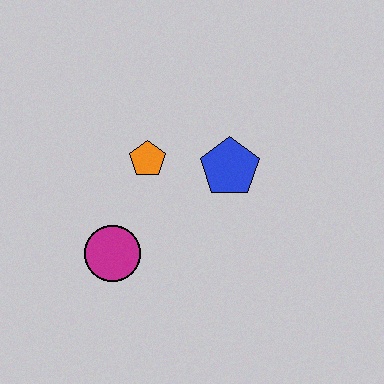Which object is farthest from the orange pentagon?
The magenta circle is farthest from the orange pentagon.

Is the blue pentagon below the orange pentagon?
Yes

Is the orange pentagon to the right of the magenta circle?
Yes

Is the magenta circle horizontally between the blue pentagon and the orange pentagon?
No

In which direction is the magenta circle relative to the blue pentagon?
The magenta circle is to the left of the blue pentagon.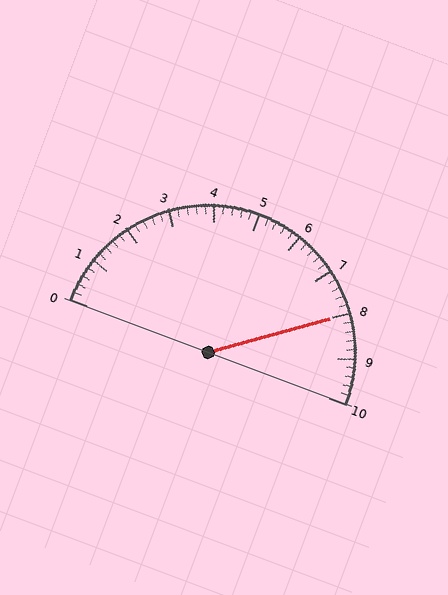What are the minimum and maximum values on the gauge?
The gauge ranges from 0 to 10.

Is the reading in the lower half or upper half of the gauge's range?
The reading is in the upper half of the range (0 to 10).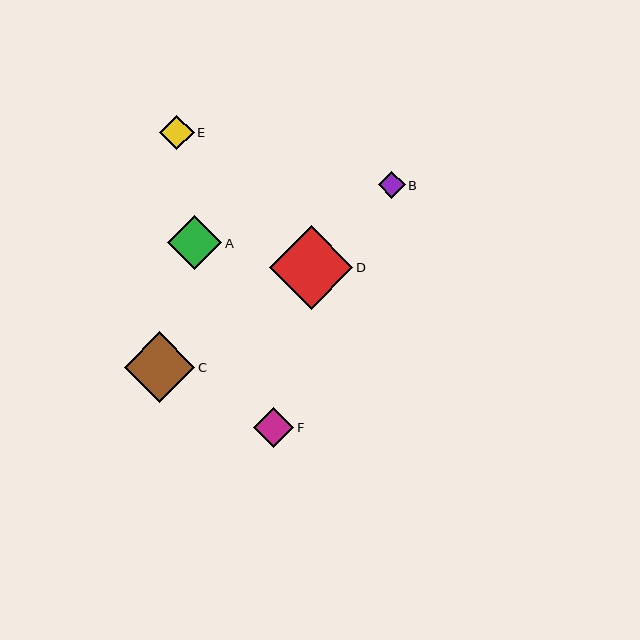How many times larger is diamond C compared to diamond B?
Diamond C is approximately 2.6 times the size of diamond B.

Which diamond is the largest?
Diamond D is the largest with a size of approximately 84 pixels.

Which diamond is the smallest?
Diamond B is the smallest with a size of approximately 27 pixels.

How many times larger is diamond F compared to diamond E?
Diamond F is approximately 1.2 times the size of diamond E.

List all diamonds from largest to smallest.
From largest to smallest: D, C, A, F, E, B.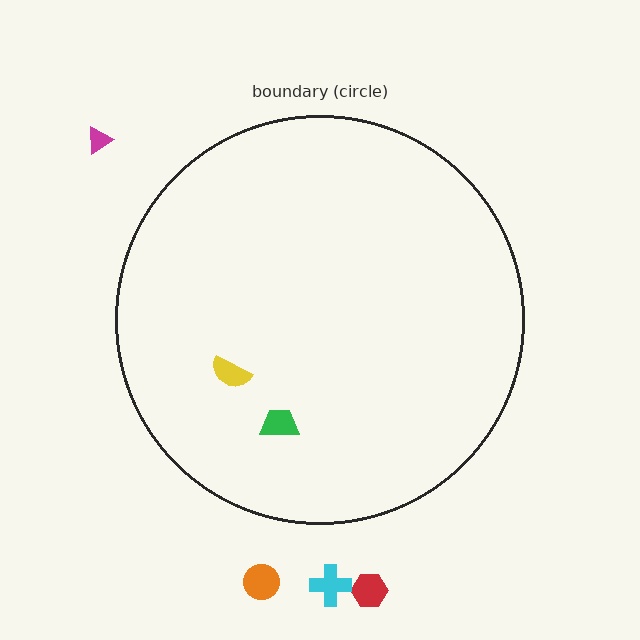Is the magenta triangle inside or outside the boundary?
Outside.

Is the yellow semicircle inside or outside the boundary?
Inside.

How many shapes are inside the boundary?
2 inside, 4 outside.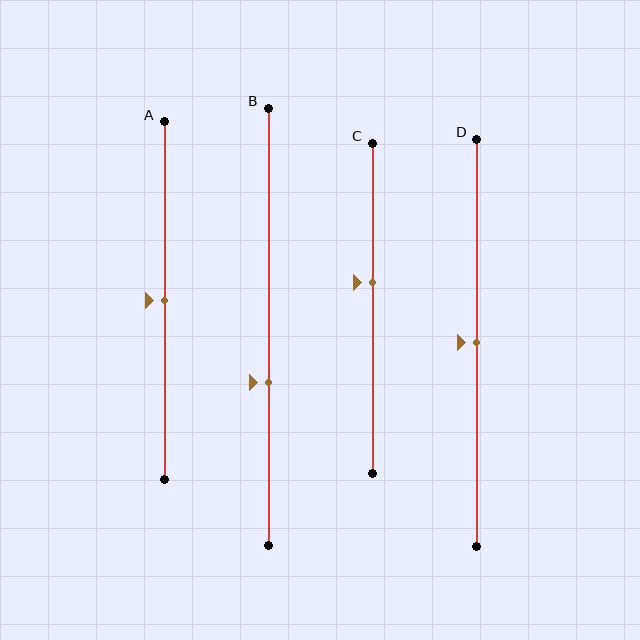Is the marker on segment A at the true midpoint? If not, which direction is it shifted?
Yes, the marker on segment A is at the true midpoint.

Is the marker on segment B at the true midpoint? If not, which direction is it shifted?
No, the marker on segment B is shifted downward by about 13% of the segment length.